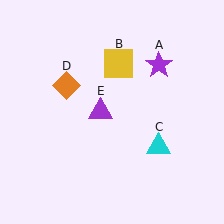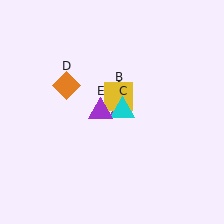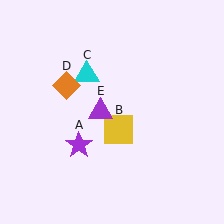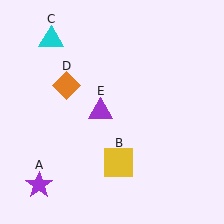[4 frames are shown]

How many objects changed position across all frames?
3 objects changed position: purple star (object A), yellow square (object B), cyan triangle (object C).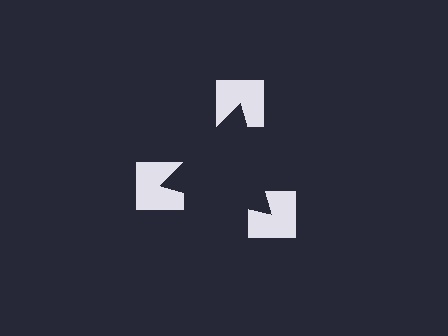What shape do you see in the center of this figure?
An illusory triangle — its edges are inferred from the aligned wedge cuts in the notched squares, not physically drawn.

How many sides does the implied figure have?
3 sides.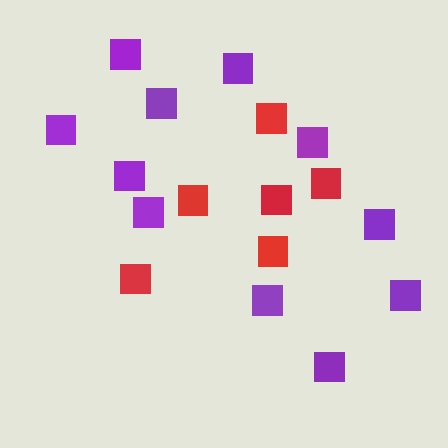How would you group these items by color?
There are 2 groups: one group of red squares (6) and one group of purple squares (11).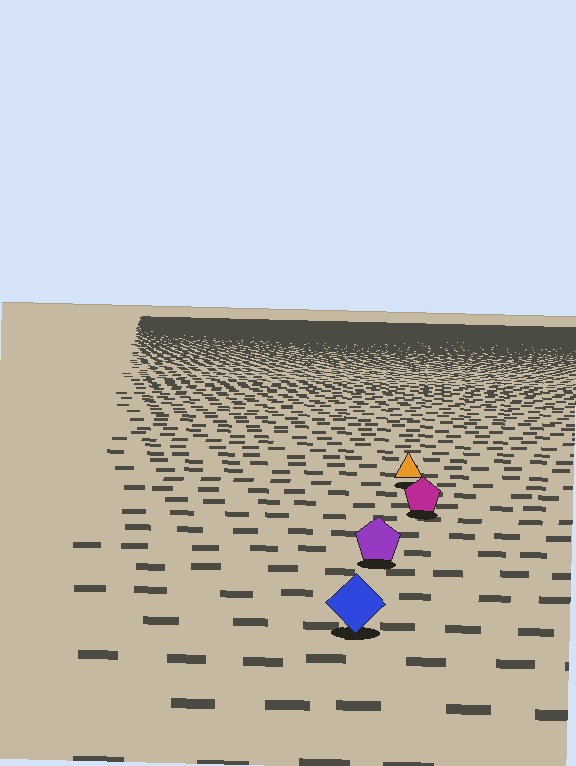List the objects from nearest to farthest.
From nearest to farthest: the blue diamond, the purple pentagon, the magenta pentagon, the orange triangle.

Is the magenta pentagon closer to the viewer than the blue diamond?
No. The blue diamond is closer — you can tell from the texture gradient: the ground texture is coarser near it.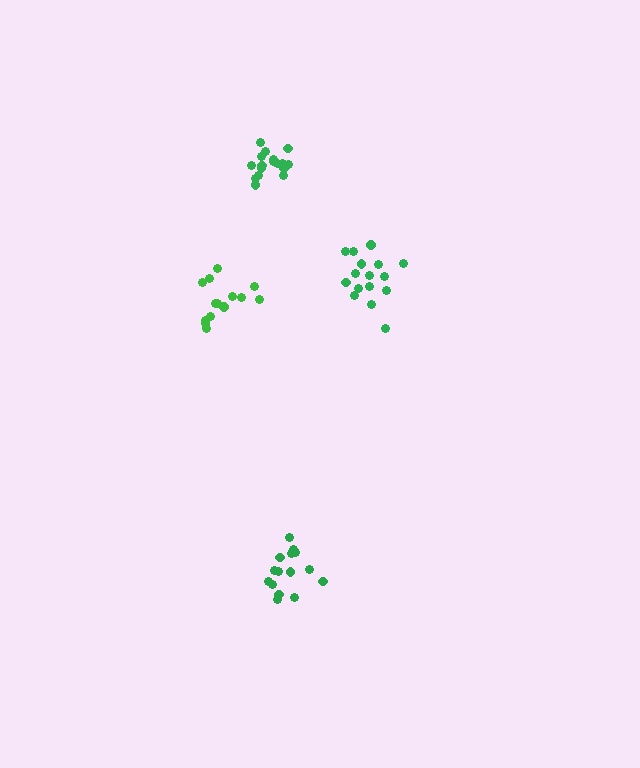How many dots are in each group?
Group 1: 15 dots, Group 2: 17 dots, Group 3: 16 dots, Group 4: 14 dots (62 total).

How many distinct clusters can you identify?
There are 4 distinct clusters.